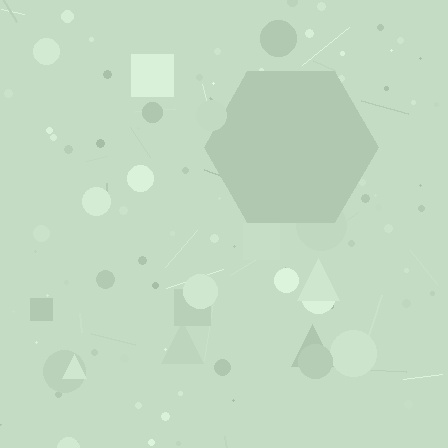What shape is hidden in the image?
A hexagon is hidden in the image.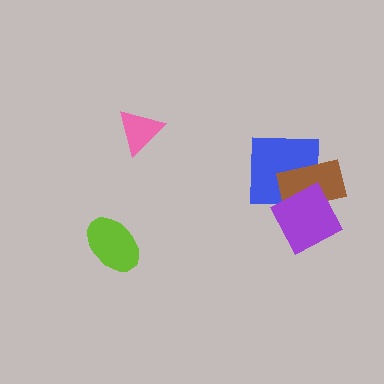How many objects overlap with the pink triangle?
0 objects overlap with the pink triangle.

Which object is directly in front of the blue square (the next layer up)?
The brown rectangle is directly in front of the blue square.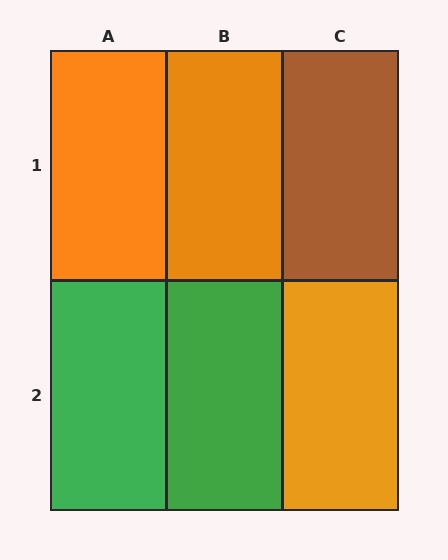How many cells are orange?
3 cells are orange.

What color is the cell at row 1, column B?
Orange.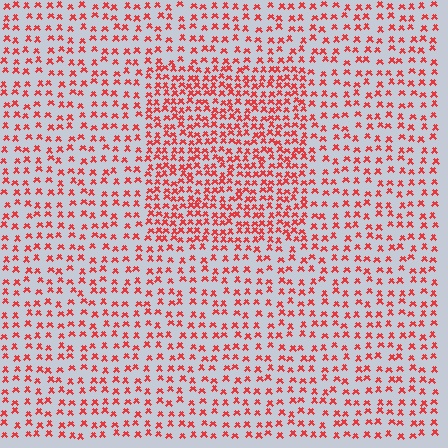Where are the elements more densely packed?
The elements are more densely packed inside the rectangle boundary.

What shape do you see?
I see a rectangle.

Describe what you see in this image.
The image contains small red elements arranged at two different densities. A rectangle-shaped region is visible where the elements are more densely packed than the surrounding area.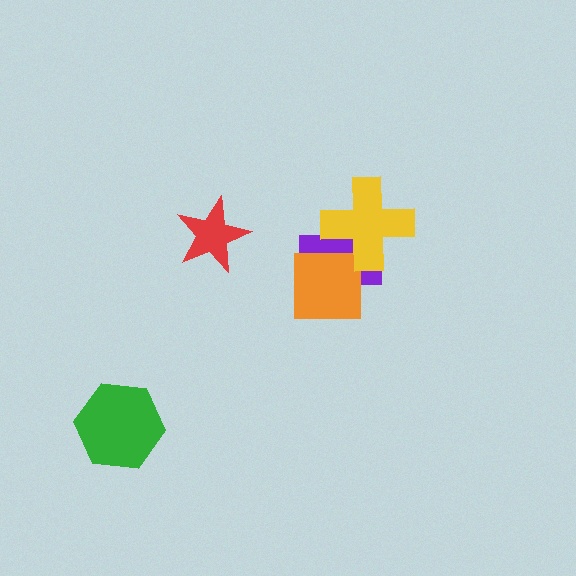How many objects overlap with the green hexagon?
0 objects overlap with the green hexagon.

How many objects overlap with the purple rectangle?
2 objects overlap with the purple rectangle.